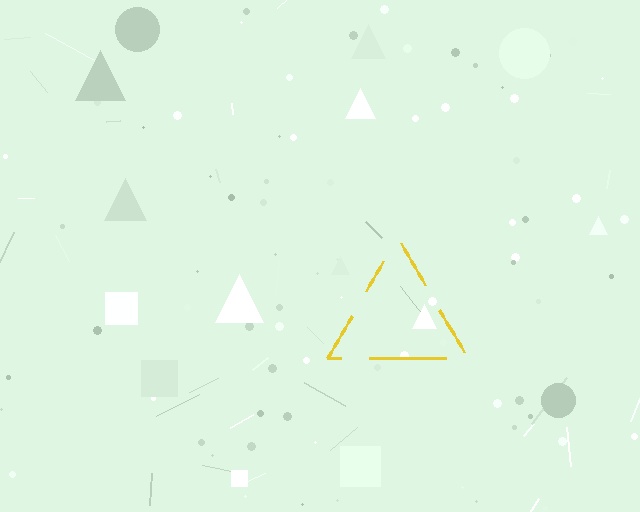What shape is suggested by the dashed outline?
The dashed outline suggests a triangle.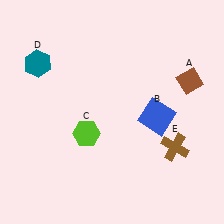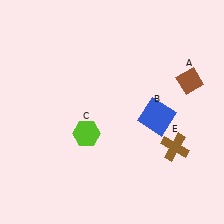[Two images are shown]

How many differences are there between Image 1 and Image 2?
There is 1 difference between the two images.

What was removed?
The teal hexagon (D) was removed in Image 2.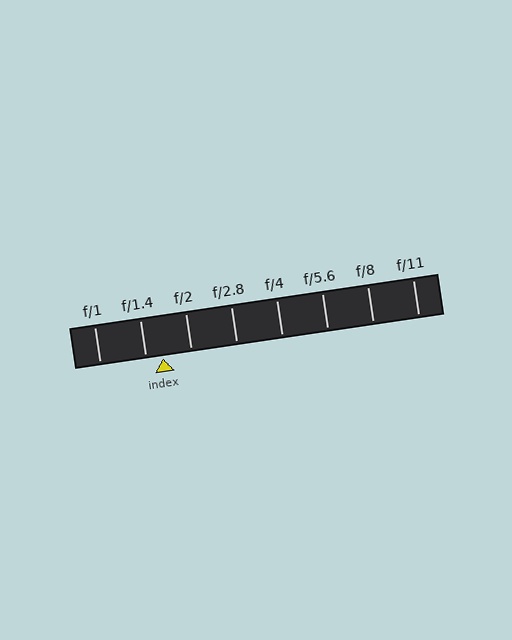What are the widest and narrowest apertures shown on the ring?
The widest aperture shown is f/1 and the narrowest is f/11.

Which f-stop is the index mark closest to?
The index mark is closest to f/1.4.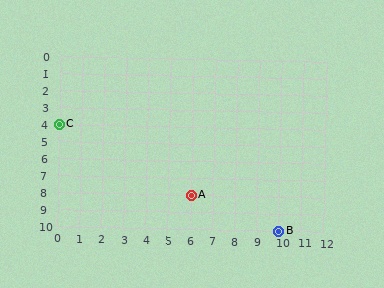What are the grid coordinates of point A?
Point A is at grid coordinates (6, 8).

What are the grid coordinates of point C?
Point C is at grid coordinates (0, 4).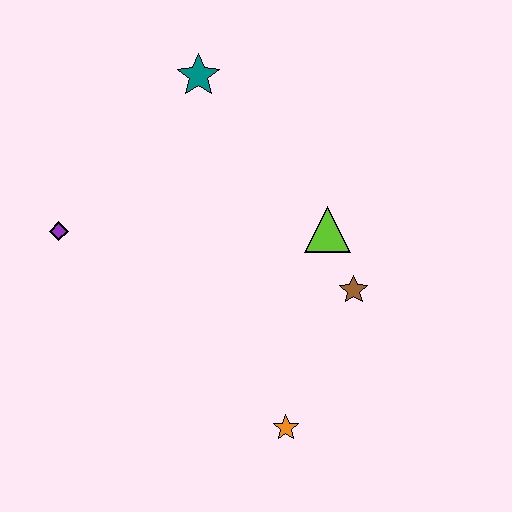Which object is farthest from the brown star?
The purple diamond is farthest from the brown star.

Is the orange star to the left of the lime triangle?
Yes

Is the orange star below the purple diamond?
Yes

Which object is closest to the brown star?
The lime triangle is closest to the brown star.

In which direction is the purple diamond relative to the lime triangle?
The purple diamond is to the left of the lime triangle.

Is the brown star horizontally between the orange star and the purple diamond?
No